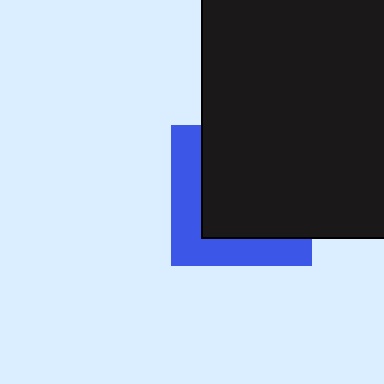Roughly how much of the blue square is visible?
A small part of it is visible (roughly 36%).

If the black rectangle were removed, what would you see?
You would see the complete blue square.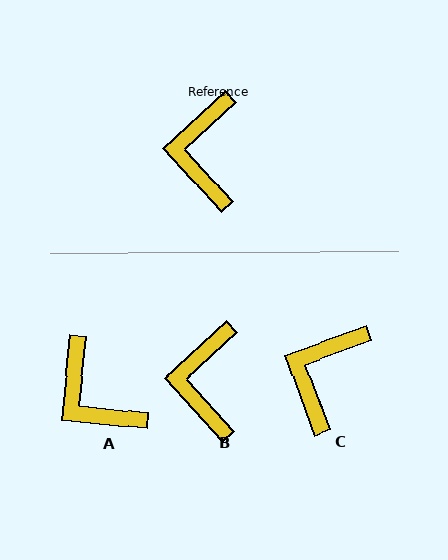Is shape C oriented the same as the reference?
No, it is off by about 23 degrees.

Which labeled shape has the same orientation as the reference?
B.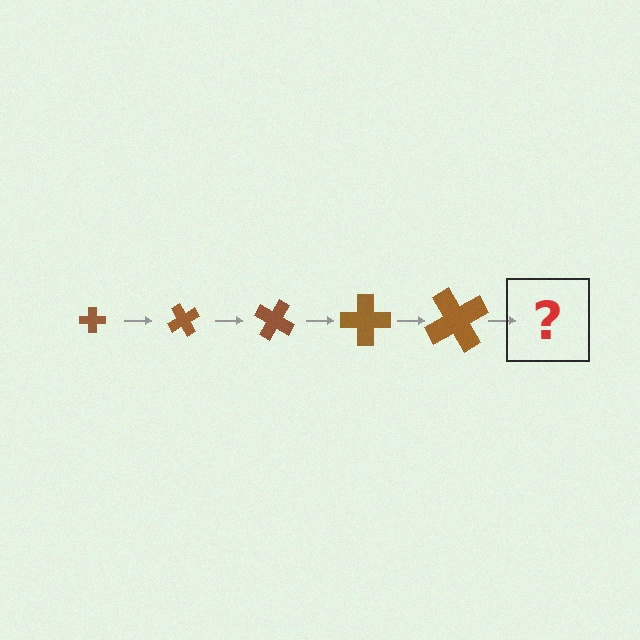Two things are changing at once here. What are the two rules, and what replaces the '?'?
The two rules are that the cross grows larger each step and it rotates 60 degrees each step. The '?' should be a cross, larger than the previous one and rotated 300 degrees from the start.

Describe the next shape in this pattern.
It should be a cross, larger than the previous one and rotated 300 degrees from the start.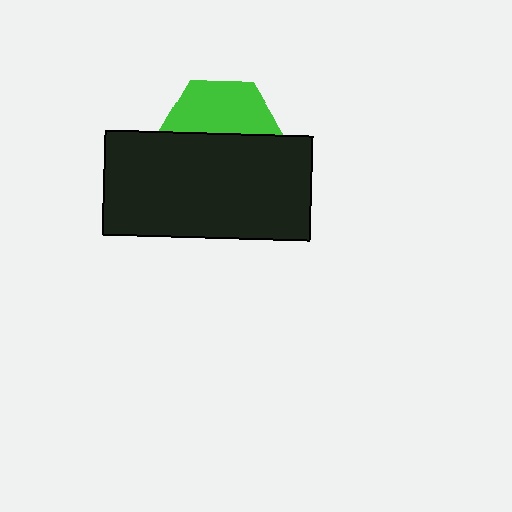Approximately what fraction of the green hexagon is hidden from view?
Roughly 54% of the green hexagon is hidden behind the black rectangle.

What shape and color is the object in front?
The object in front is a black rectangle.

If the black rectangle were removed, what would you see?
You would see the complete green hexagon.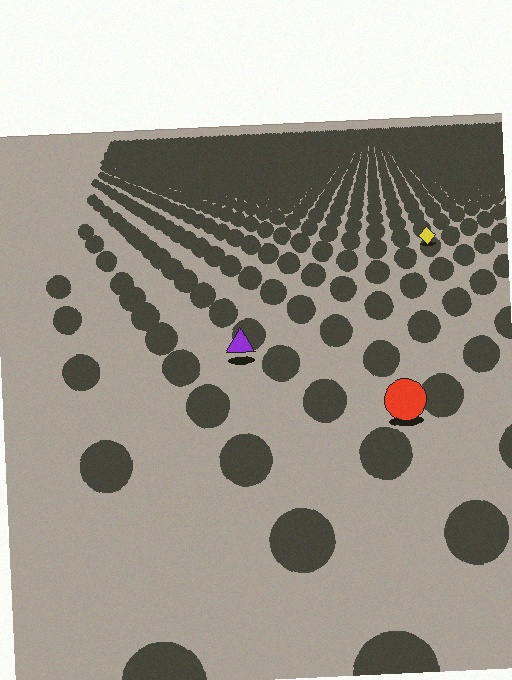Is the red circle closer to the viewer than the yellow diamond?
Yes. The red circle is closer — you can tell from the texture gradient: the ground texture is coarser near it.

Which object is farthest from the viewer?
The yellow diamond is farthest from the viewer. It appears smaller and the ground texture around it is denser.